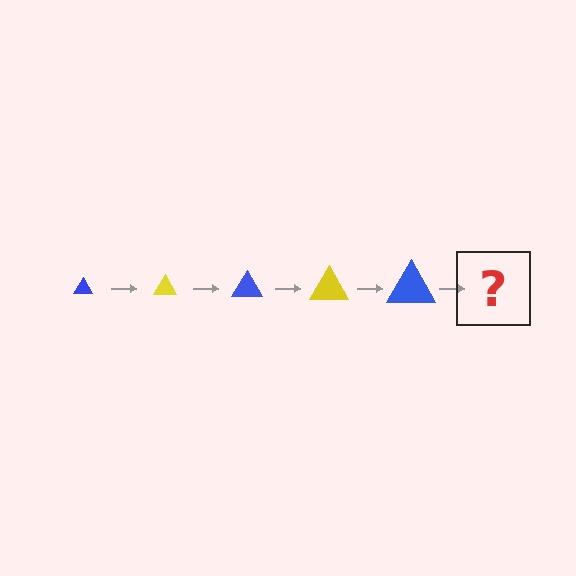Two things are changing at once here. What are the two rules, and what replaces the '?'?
The two rules are that the triangle grows larger each step and the color cycles through blue and yellow. The '?' should be a yellow triangle, larger than the previous one.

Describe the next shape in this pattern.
It should be a yellow triangle, larger than the previous one.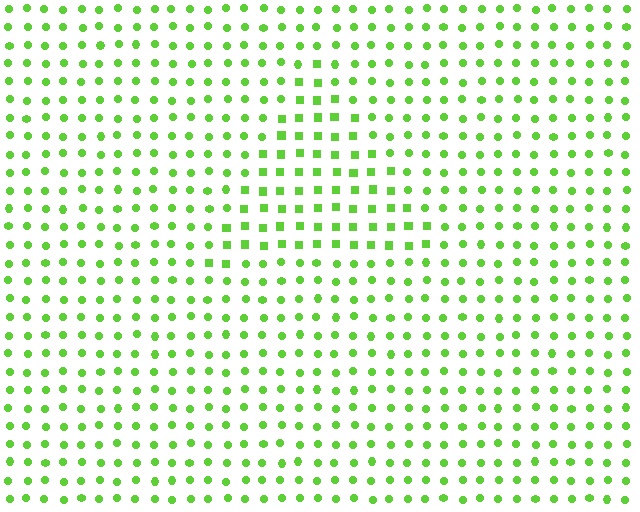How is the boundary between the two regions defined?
The boundary is defined by a change in element shape: squares inside vs. circles outside. All elements share the same color and spacing.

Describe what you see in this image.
The image is filled with small lime elements arranged in a uniform grid. A triangle-shaped region contains squares, while the surrounding area contains circles. The boundary is defined purely by the change in element shape.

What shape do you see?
I see a triangle.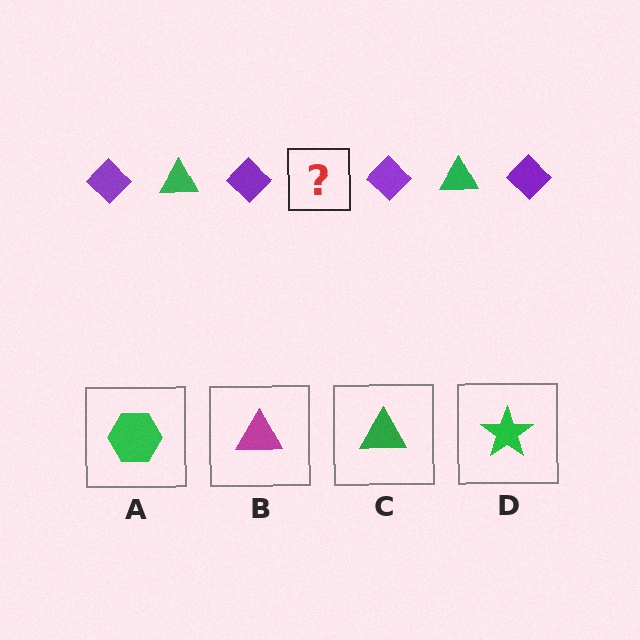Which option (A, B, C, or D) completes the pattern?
C.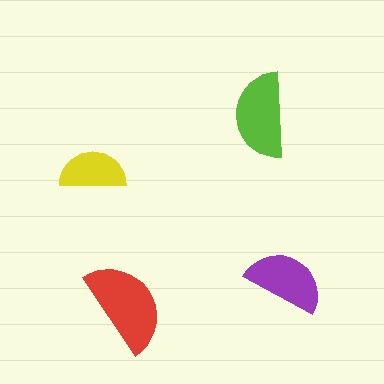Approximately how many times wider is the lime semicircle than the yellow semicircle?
About 1.5 times wider.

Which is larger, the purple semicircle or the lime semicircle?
The lime one.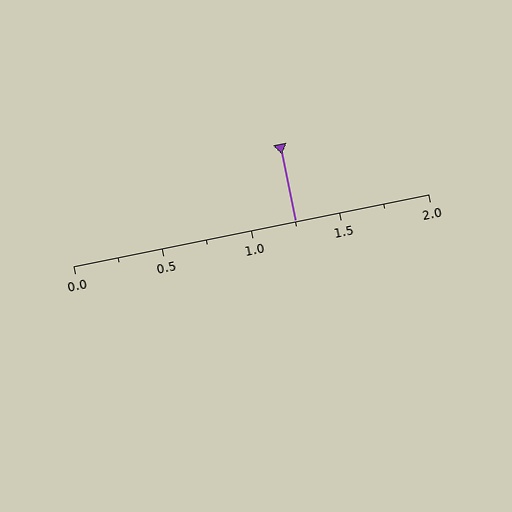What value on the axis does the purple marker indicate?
The marker indicates approximately 1.25.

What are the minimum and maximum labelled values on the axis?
The axis runs from 0.0 to 2.0.